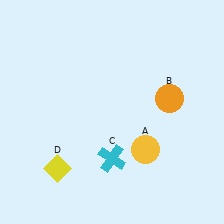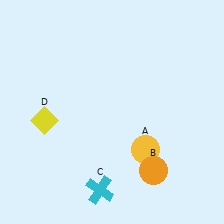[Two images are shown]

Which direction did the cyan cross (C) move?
The cyan cross (C) moved down.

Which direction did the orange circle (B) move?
The orange circle (B) moved down.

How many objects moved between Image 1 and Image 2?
3 objects moved between the two images.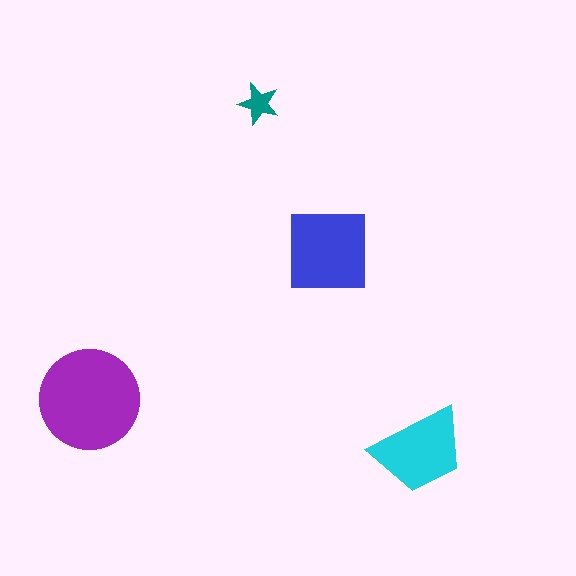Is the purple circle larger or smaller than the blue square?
Larger.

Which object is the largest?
The purple circle.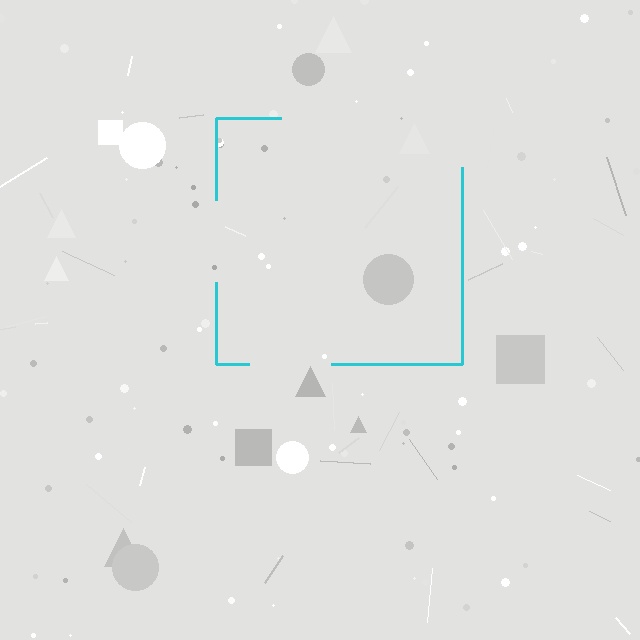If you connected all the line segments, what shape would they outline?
They would outline a square.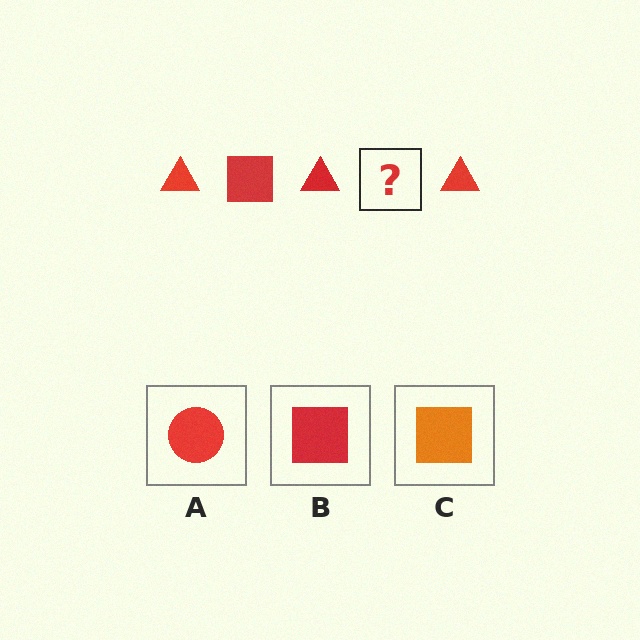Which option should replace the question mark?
Option B.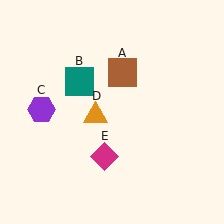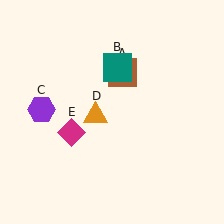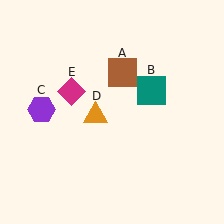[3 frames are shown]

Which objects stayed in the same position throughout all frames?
Brown square (object A) and purple hexagon (object C) and orange triangle (object D) remained stationary.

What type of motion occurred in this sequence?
The teal square (object B), magenta diamond (object E) rotated clockwise around the center of the scene.